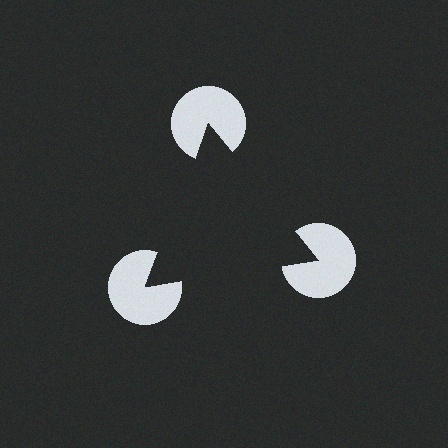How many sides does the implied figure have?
3 sides.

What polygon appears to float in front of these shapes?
An illusory triangle — its edges are inferred from the aligned wedge cuts in the pac-man discs, not physically drawn.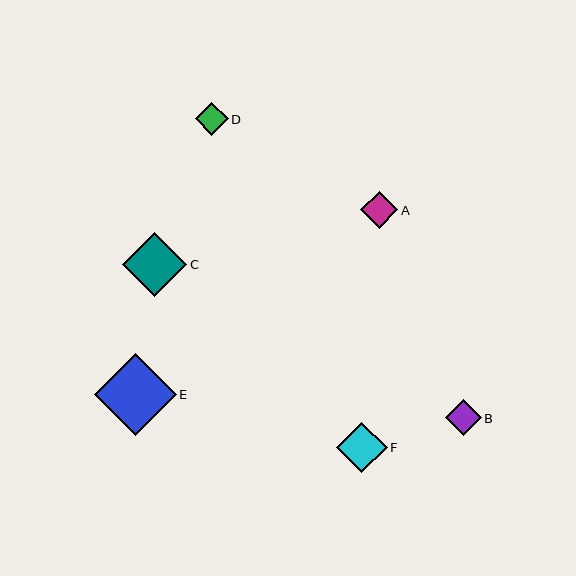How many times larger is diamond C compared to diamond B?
Diamond C is approximately 1.8 times the size of diamond B.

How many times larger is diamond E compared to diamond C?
Diamond E is approximately 1.3 times the size of diamond C.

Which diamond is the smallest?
Diamond D is the smallest with a size of approximately 33 pixels.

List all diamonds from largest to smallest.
From largest to smallest: E, C, F, A, B, D.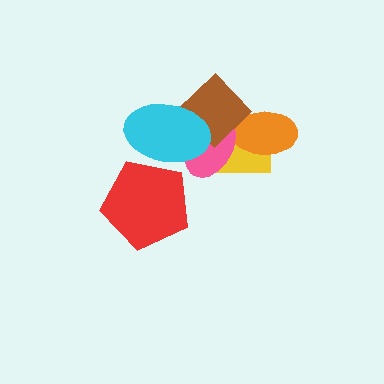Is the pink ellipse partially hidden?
Yes, it is partially covered by another shape.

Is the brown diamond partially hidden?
Yes, it is partially covered by another shape.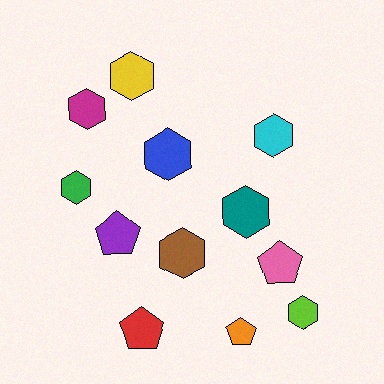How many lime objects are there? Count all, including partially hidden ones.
There is 1 lime object.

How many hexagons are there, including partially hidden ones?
There are 8 hexagons.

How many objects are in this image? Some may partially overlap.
There are 12 objects.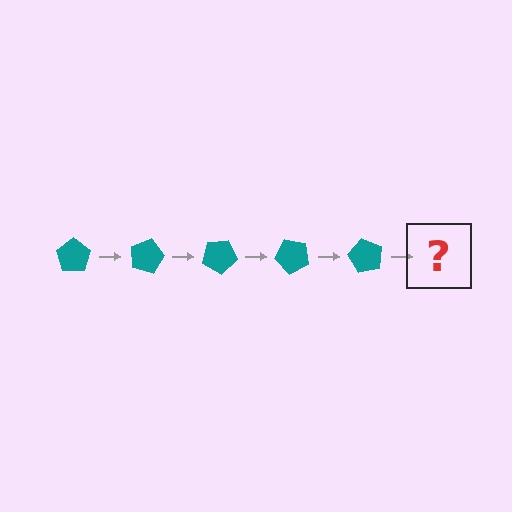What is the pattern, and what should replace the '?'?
The pattern is that the pentagon rotates 15 degrees each step. The '?' should be a teal pentagon rotated 75 degrees.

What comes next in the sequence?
The next element should be a teal pentagon rotated 75 degrees.